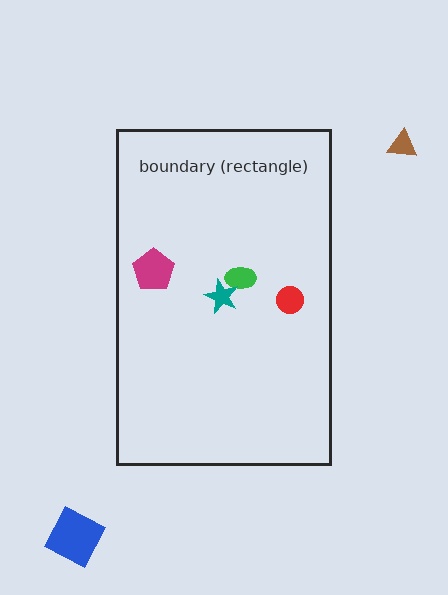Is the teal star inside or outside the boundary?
Inside.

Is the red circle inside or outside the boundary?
Inside.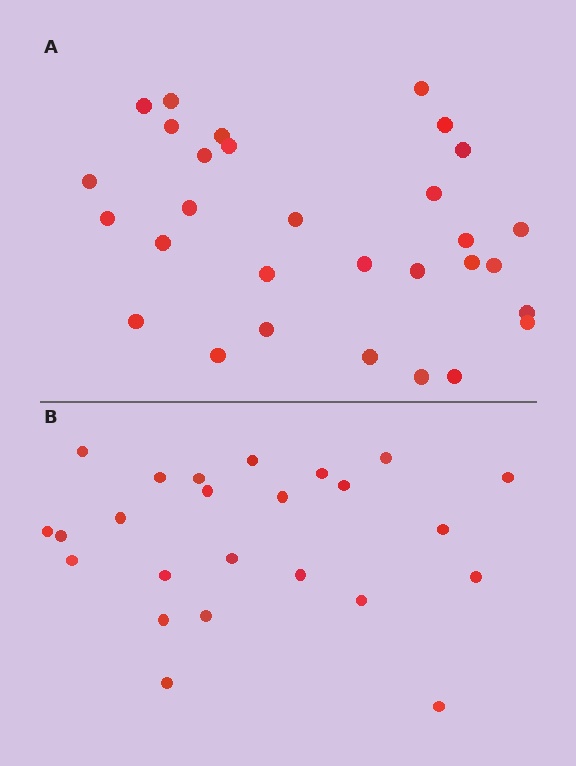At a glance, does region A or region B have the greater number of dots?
Region A (the top region) has more dots.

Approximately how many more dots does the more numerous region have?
Region A has about 6 more dots than region B.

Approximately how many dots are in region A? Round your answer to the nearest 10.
About 30 dots.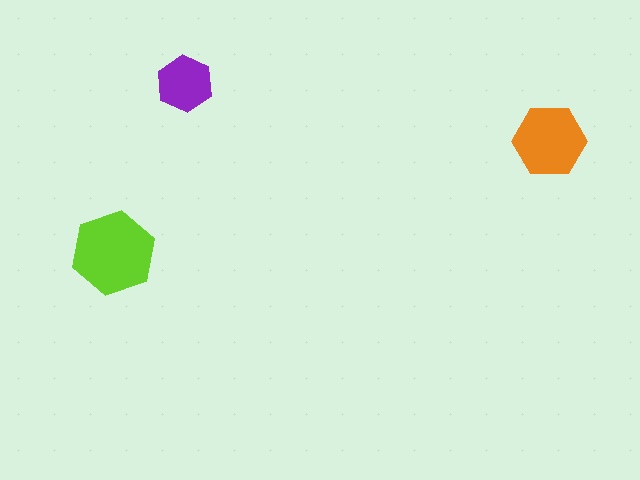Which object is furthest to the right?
The orange hexagon is rightmost.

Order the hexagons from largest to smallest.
the lime one, the orange one, the purple one.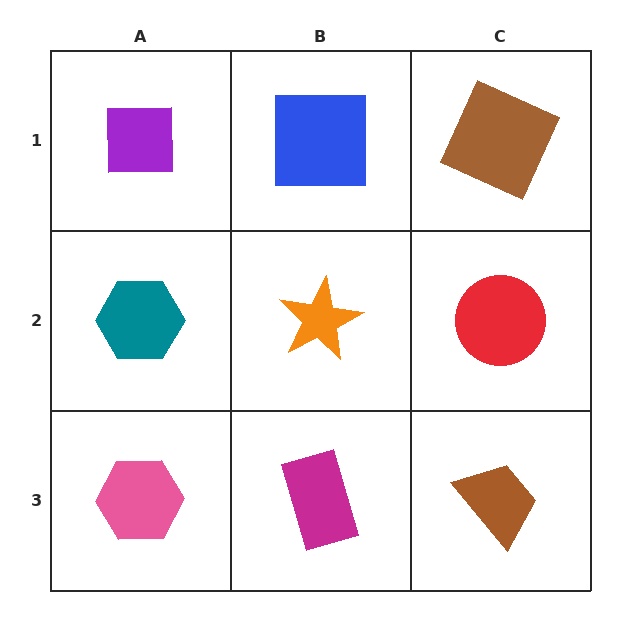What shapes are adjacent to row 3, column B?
An orange star (row 2, column B), a pink hexagon (row 3, column A), a brown trapezoid (row 3, column C).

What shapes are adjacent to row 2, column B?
A blue square (row 1, column B), a magenta rectangle (row 3, column B), a teal hexagon (row 2, column A), a red circle (row 2, column C).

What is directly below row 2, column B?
A magenta rectangle.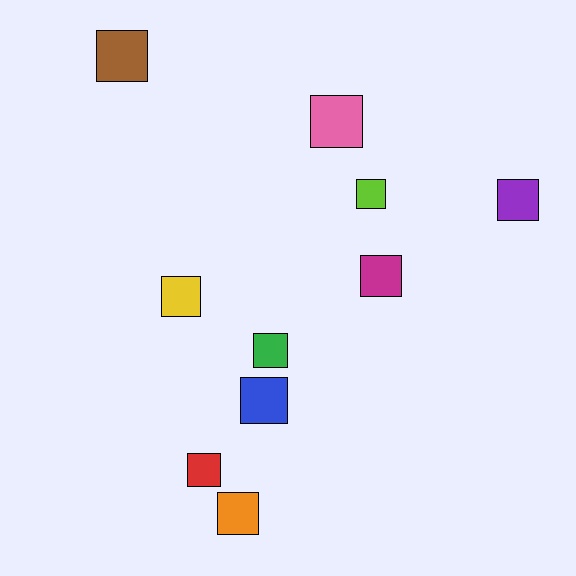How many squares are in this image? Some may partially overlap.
There are 10 squares.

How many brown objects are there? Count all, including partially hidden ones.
There is 1 brown object.